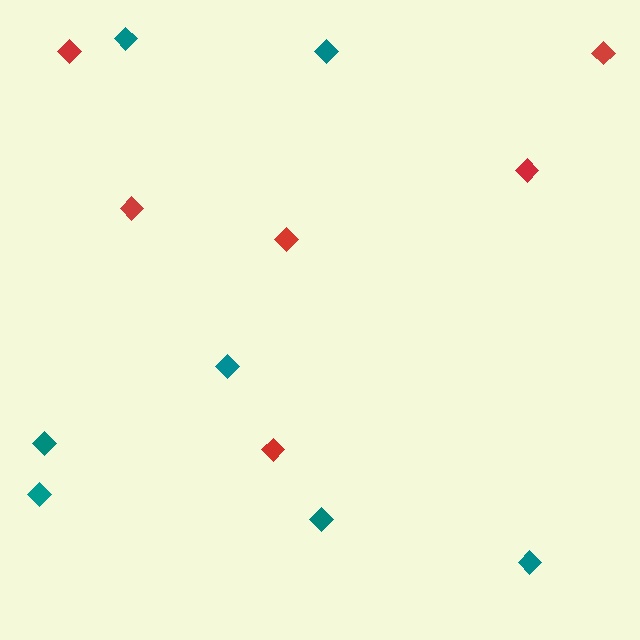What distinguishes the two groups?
There are 2 groups: one group of red diamonds (6) and one group of teal diamonds (7).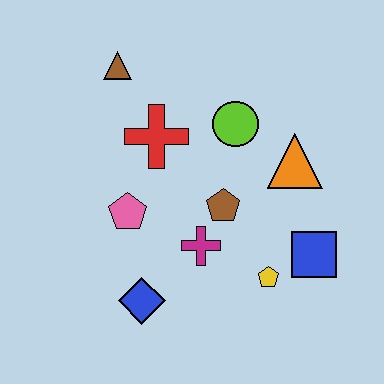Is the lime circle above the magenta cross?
Yes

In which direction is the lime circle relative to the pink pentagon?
The lime circle is to the right of the pink pentagon.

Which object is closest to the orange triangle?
The lime circle is closest to the orange triangle.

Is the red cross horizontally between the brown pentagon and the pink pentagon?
Yes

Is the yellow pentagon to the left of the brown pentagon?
No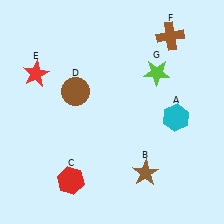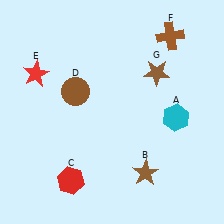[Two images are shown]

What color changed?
The star (G) changed from lime in Image 1 to brown in Image 2.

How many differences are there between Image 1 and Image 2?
There is 1 difference between the two images.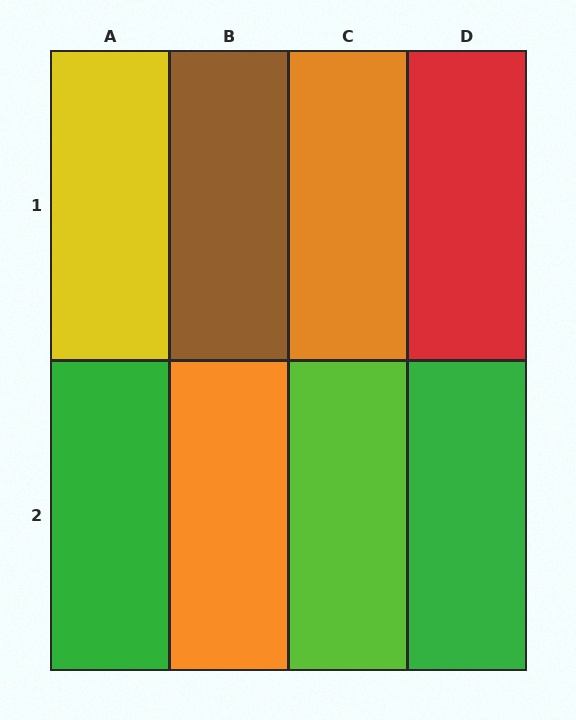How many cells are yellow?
1 cell is yellow.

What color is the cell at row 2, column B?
Orange.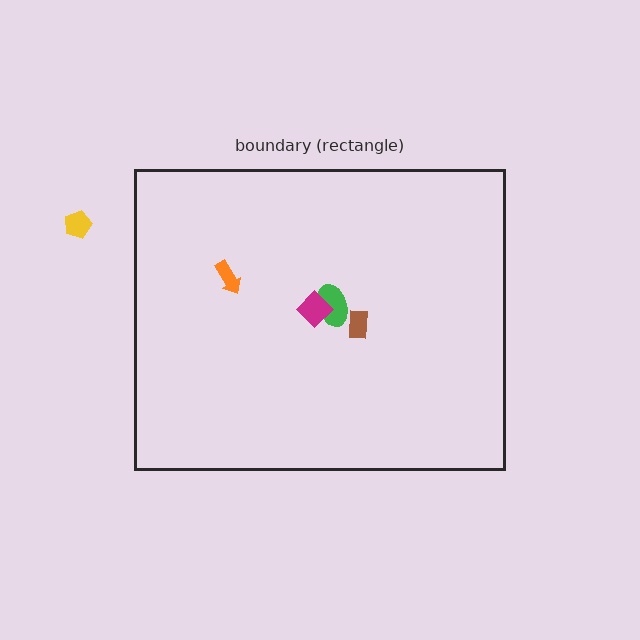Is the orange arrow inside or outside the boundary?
Inside.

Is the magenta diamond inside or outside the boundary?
Inside.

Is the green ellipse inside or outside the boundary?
Inside.